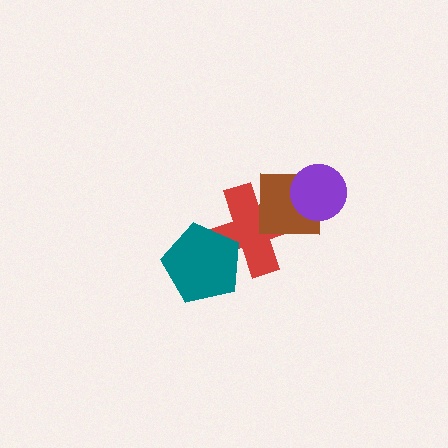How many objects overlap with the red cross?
2 objects overlap with the red cross.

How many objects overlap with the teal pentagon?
1 object overlaps with the teal pentagon.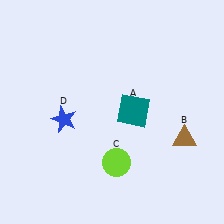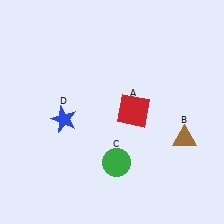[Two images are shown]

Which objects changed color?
A changed from teal to red. C changed from lime to green.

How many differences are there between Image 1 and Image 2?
There are 2 differences between the two images.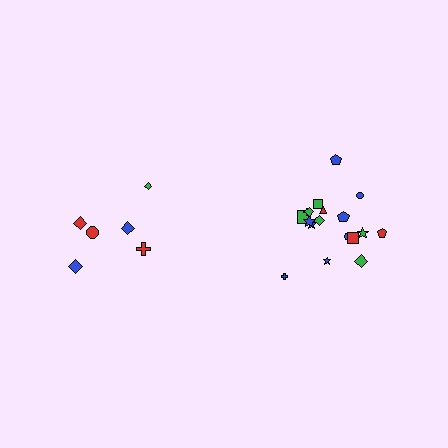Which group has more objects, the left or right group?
The right group.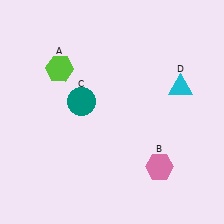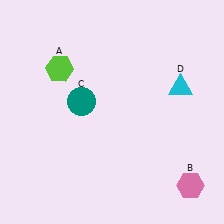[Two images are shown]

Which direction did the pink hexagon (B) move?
The pink hexagon (B) moved right.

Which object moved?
The pink hexagon (B) moved right.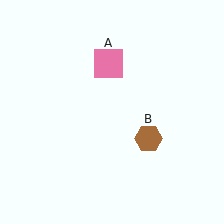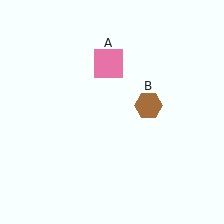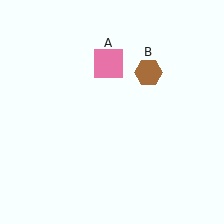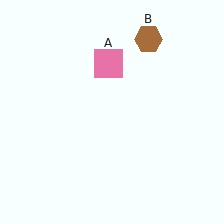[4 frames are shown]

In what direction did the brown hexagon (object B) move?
The brown hexagon (object B) moved up.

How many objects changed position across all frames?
1 object changed position: brown hexagon (object B).